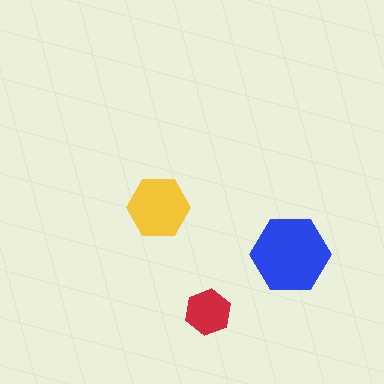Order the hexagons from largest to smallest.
the blue one, the yellow one, the red one.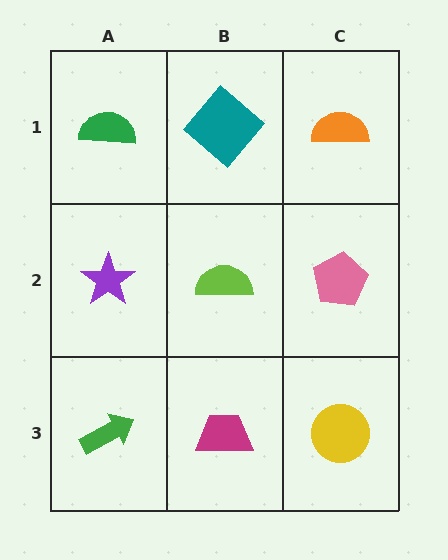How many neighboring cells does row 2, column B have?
4.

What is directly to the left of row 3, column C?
A magenta trapezoid.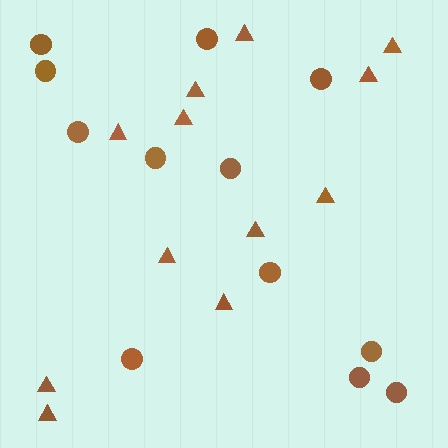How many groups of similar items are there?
There are 2 groups: one group of triangles (12) and one group of circles (12).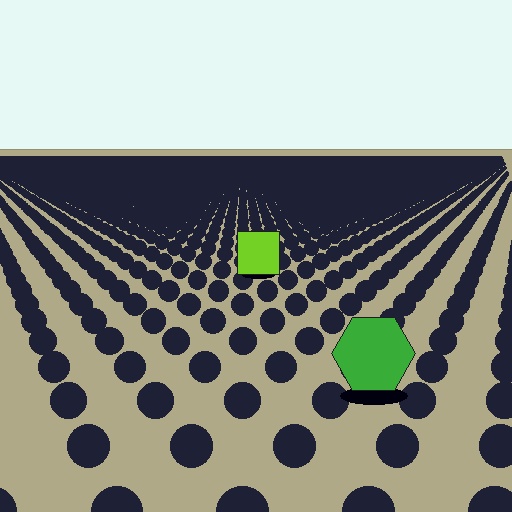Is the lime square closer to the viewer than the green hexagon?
No. The green hexagon is closer — you can tell from the texture gradient: the ground texture is coarser near it.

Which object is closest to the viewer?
The green hexagon is closest. The texture marks near it are larger and more spread out.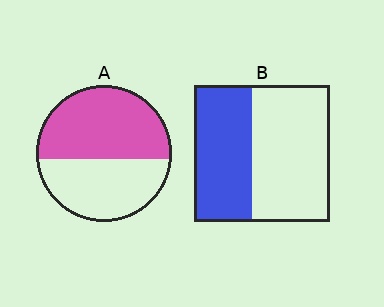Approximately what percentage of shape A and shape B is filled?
A is approximately 55% and B is approximately 45%.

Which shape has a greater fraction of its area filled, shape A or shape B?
Shape A.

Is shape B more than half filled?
No.